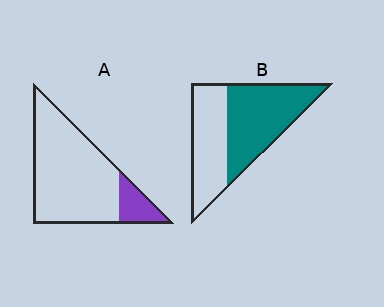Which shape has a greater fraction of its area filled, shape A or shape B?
Shape B.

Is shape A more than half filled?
No.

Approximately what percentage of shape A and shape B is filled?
A is approximately 15% and B is approximately 55%.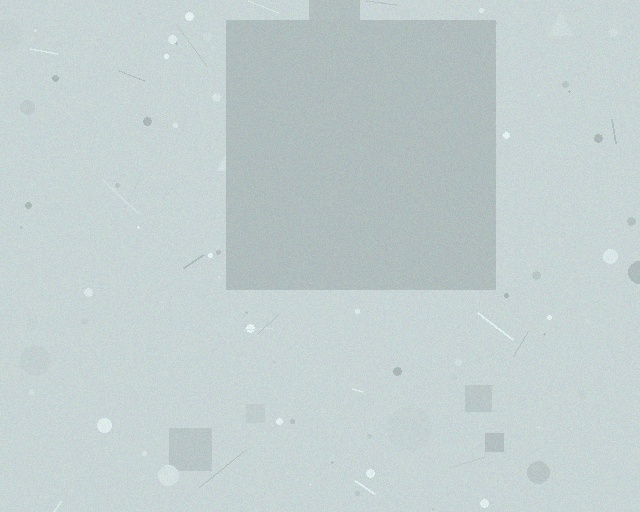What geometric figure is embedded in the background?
A square is embedded in the background.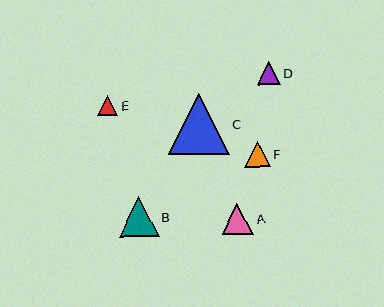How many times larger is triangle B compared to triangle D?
Triangle B is approximately 1.7 times the size of triangle D.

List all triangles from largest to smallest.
From largest to smallest: C, B, A, F, D, E.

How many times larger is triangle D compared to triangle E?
Triangle D is approximately 1.1 times the size of triangle E.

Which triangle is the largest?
Triangle C is the largest with a size of approximately 61 pixels.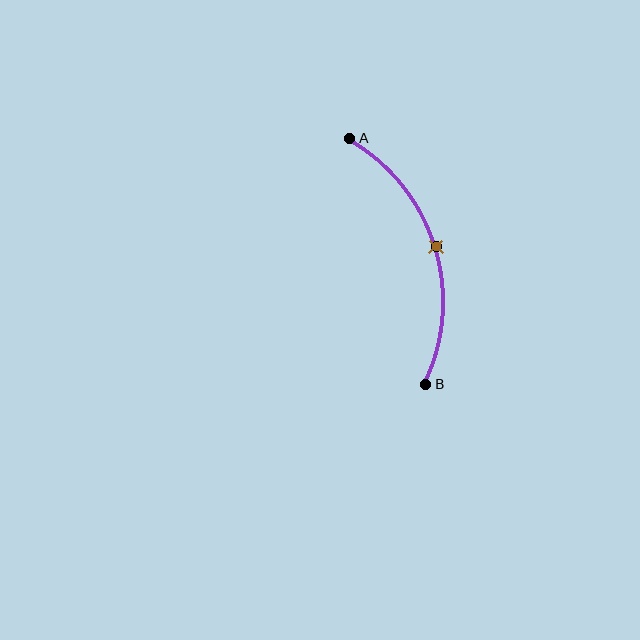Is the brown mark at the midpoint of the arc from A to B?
Yes. The brown mark lies on the arc at equal arc-length from both A and B — it is the arc midpoint.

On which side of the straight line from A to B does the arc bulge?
The arc bulges to the right of the straight line connecting A and B.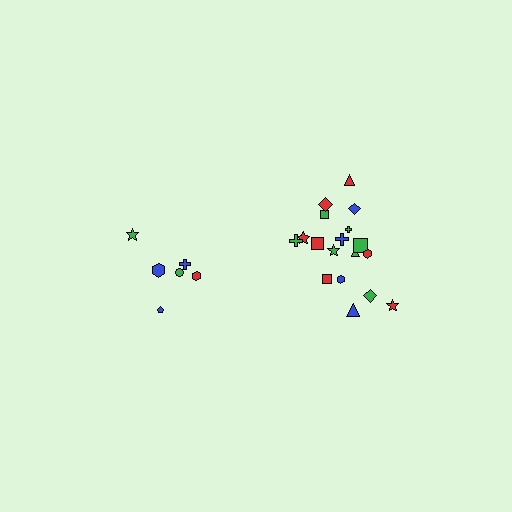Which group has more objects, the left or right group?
The right group.